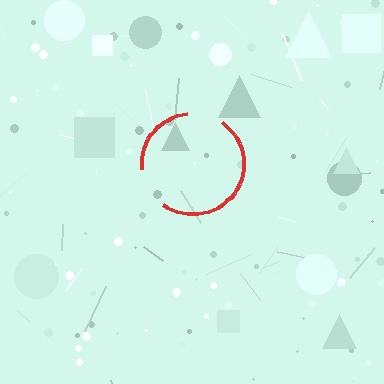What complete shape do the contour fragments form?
The contour fragments form a circle.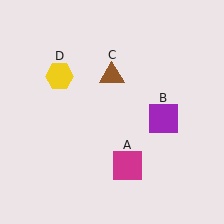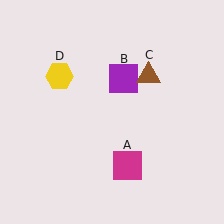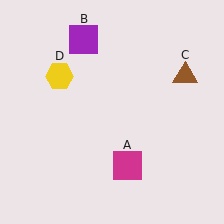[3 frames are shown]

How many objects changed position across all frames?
2 objects changed position: purple square (object B), brown triangle (object C).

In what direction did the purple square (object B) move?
The purple square (object B) moved up and to the left.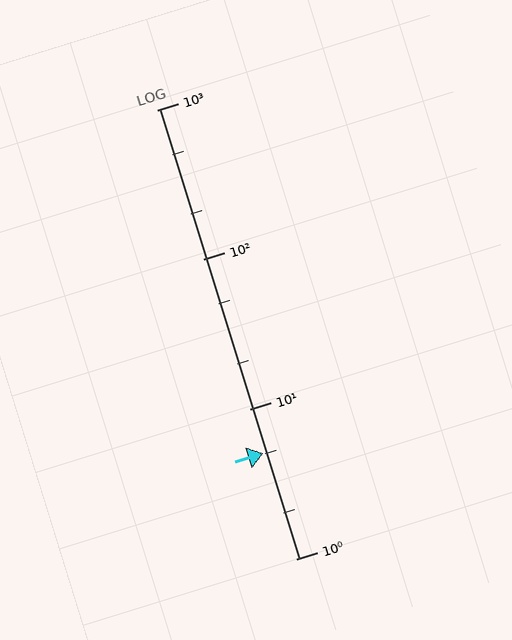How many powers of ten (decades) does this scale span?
The scale spans 3 decades, from 1 to 1000.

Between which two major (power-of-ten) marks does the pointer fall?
The pointer is between 1 and 10.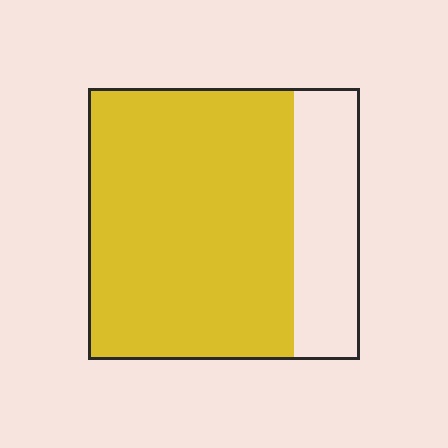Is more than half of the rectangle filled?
Yes.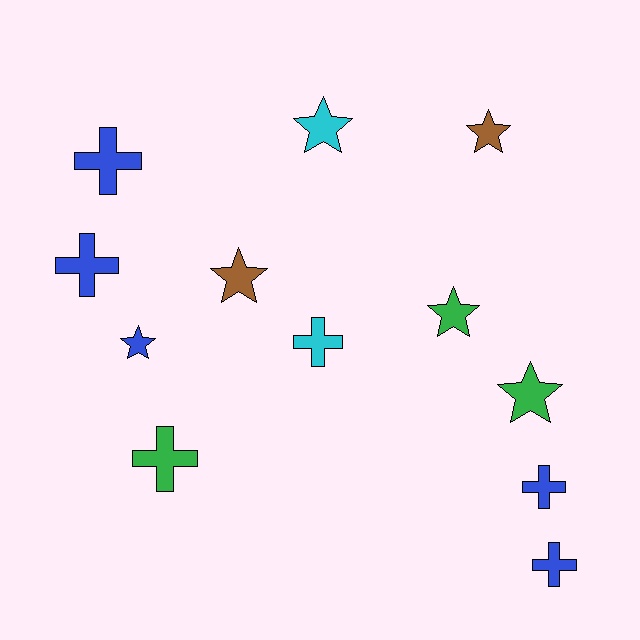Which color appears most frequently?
Blue, with 5 objects.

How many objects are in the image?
There are 12 objects.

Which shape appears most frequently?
Star, with 6 objects.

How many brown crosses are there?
There are no brown crosses.